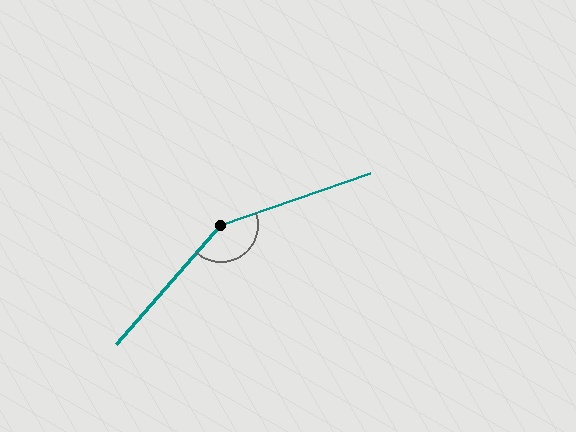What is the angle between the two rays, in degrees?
Approximately 150 degrees.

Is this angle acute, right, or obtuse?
It is obtuse.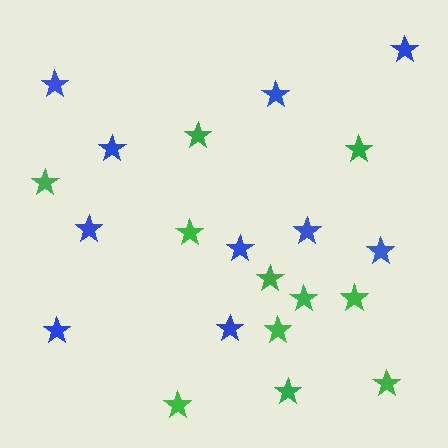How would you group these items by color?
There are 2 groups: one group of green stars (11) and one group of blue stars (10).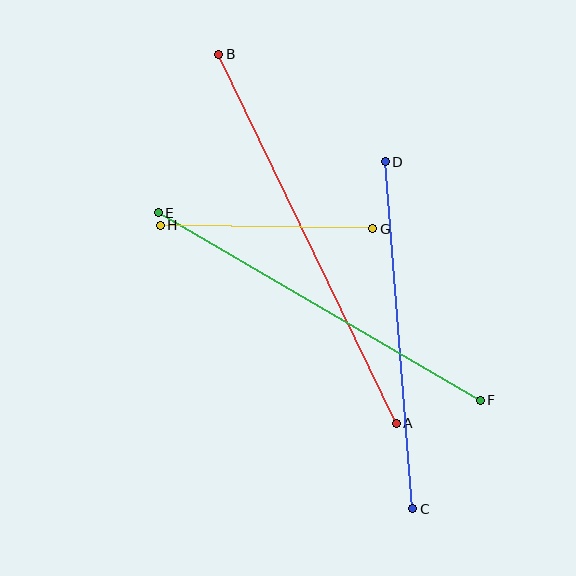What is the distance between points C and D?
The distance is approximately 348 pixels.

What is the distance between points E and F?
The distance is approximately 373 pixels.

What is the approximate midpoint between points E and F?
The midpoint is at approximately (319, 307) pixels.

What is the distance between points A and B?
The distance is approximately 409 pixels.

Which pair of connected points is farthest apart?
Points A and B are farthest apart.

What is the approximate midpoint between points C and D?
The midpoint is at approximately (399, 335) pixels.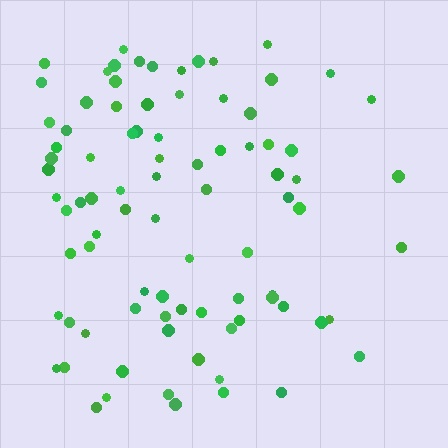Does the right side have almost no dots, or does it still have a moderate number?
Still a moderate number, just noticeably fewer than the left.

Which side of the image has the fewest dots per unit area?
The right.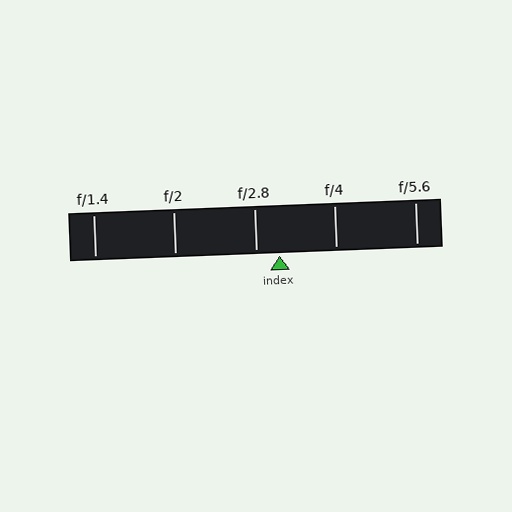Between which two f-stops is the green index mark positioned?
The index mark is between f/2.8 and f/4.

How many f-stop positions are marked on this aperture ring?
There are 5 f-stop positions marked.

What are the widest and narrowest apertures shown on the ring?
The widest aperture shown is f/1.4 and the narrowest is f/5.6.